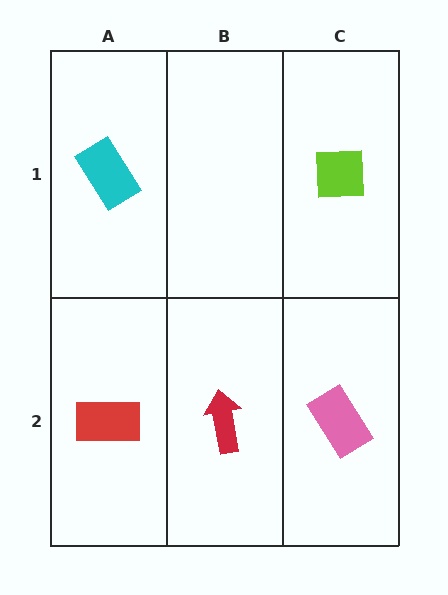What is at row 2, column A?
A red rectangle.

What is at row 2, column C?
A pink rectangle.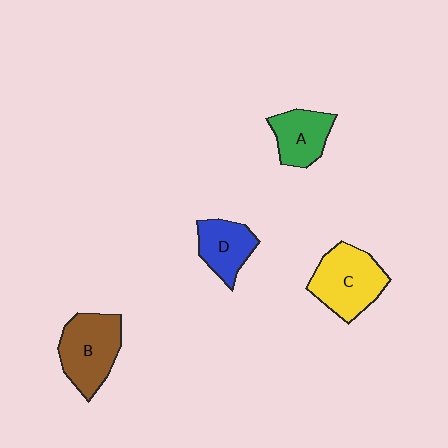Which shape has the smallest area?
Shape D (blue).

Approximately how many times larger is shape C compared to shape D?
Approximately 1.5 times.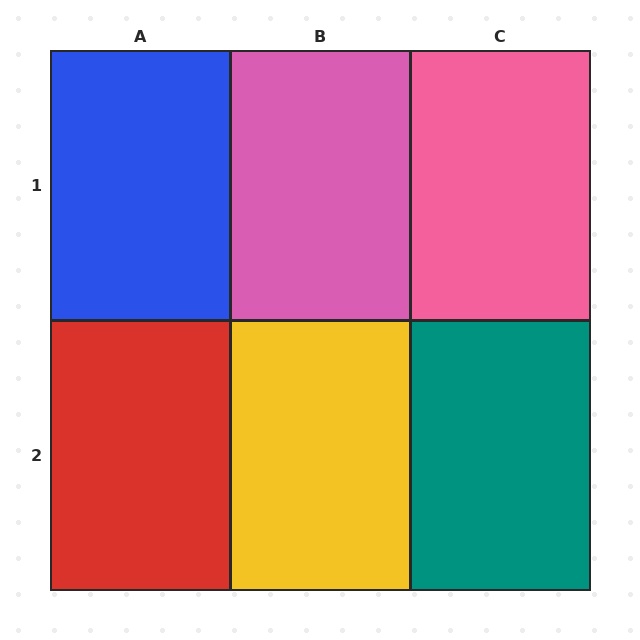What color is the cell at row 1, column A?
Blue.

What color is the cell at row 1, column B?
Pink.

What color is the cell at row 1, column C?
Pink.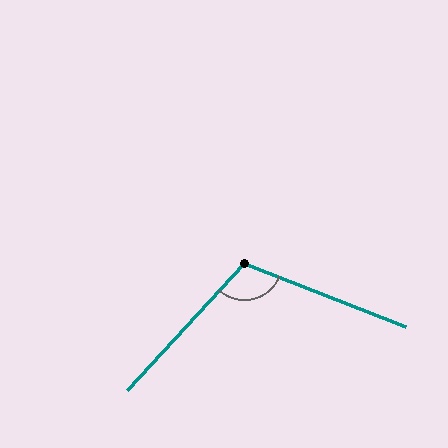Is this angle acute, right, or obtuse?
It is obtuse.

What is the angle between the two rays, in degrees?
Approximately 111 degrees.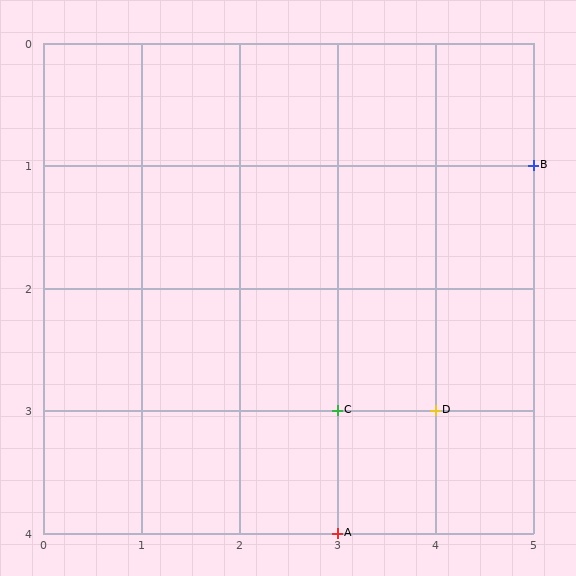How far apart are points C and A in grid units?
Points C and A are 1 row apart.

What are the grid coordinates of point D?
Point D is at grid coordinates (4, 3).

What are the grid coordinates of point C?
Point C is at grid coordinates (3, 3).